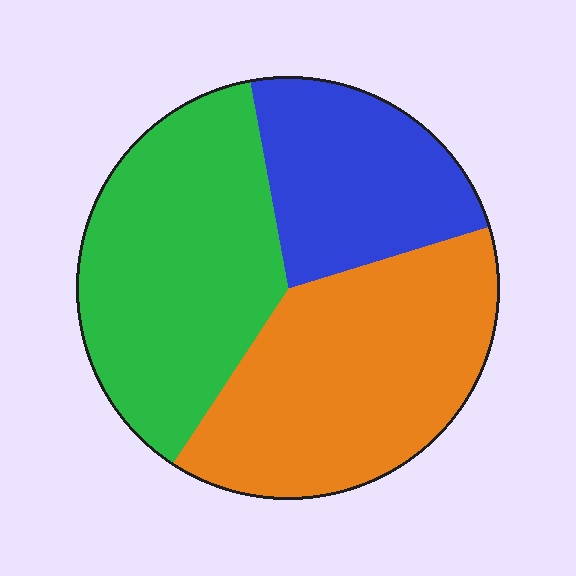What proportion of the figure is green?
Green covers around 40% of the figure.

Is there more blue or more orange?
Orange.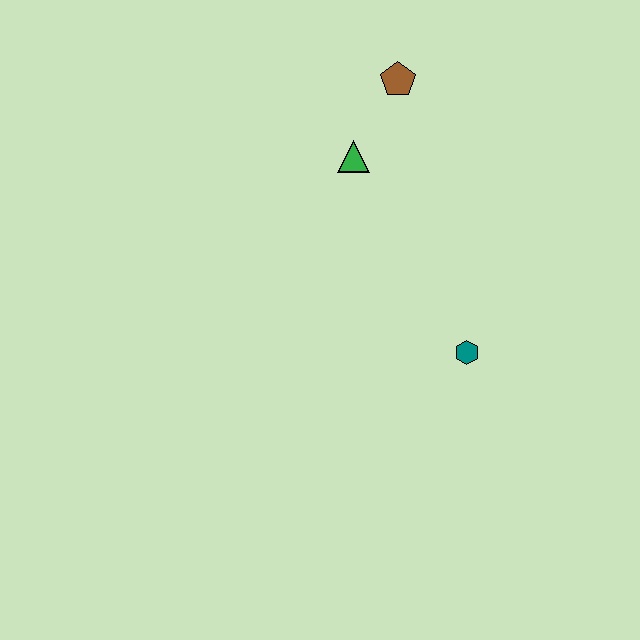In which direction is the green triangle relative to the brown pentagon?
The green triangle is below the brown pentagon.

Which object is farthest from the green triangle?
The teal hexagon is farthest from the green triangle.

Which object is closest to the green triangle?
The brown pentagon is closest to the green triangle.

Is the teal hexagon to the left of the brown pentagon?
No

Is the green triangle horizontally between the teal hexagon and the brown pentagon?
No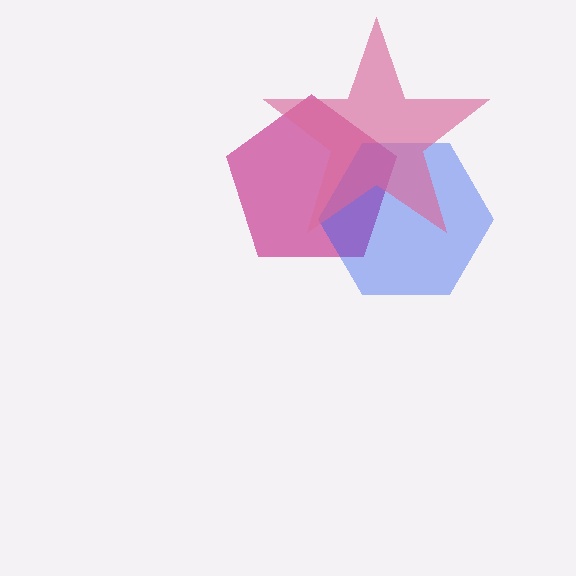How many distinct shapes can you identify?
There are 3 distinct shapes: a magenta pentagon, a blue hexagon, a pink star.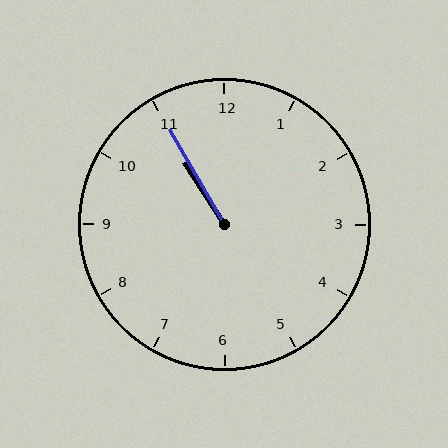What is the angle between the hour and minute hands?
Approximately 2 degrees.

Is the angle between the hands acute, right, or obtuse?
It is acute.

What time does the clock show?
10:55.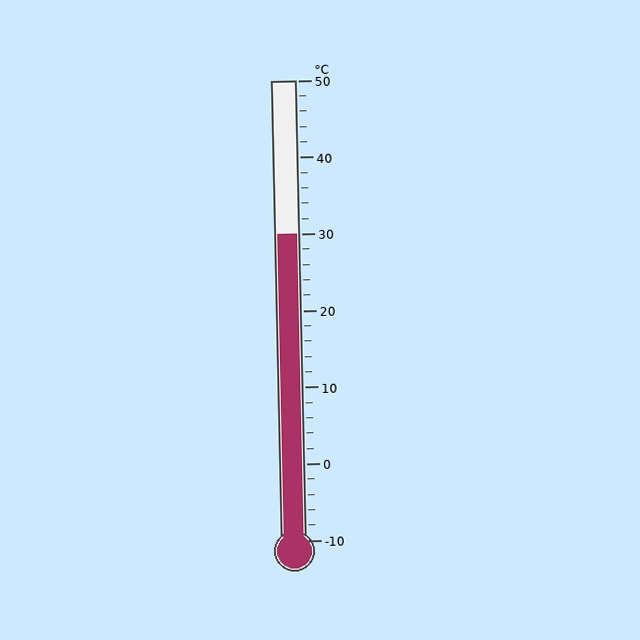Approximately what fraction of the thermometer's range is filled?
The thermometer is filled to approximately 65% of its range.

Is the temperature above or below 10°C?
The temperature is above 10°C.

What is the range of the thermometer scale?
The thermometer scale ranges from -10°C to 50°C.